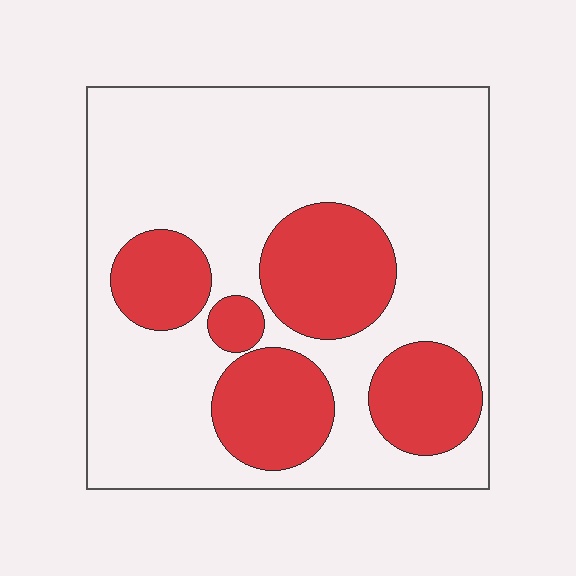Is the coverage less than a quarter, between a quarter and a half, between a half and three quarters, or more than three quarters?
Between a quarter and a half.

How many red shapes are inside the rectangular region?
5.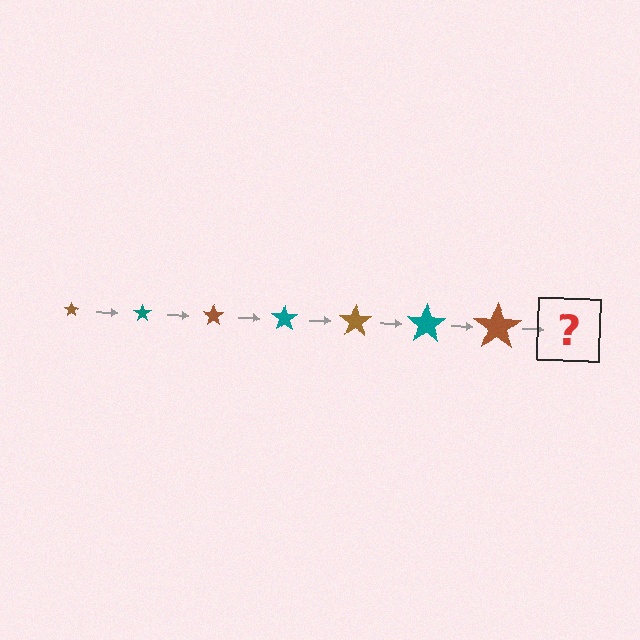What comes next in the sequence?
The next element should be a teal star, larger than the previous one.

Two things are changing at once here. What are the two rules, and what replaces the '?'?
The two rules are that the star grows larger each step and the color cycles through brown and teal. The '?' should be a teal star, larger than the previous one.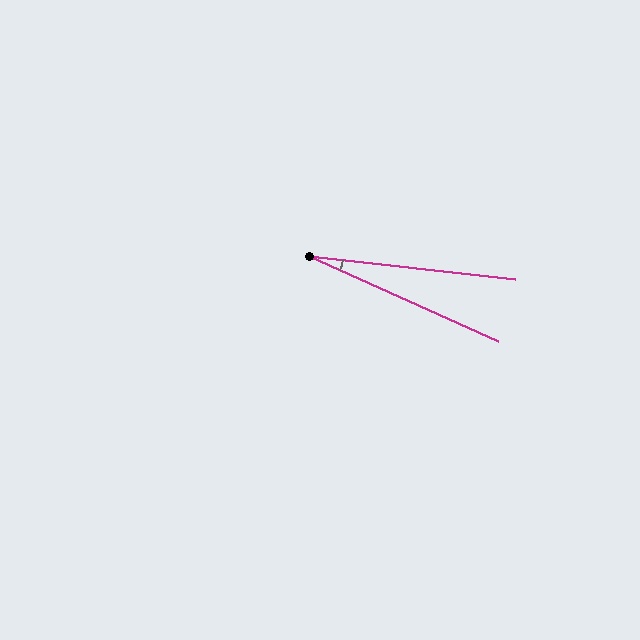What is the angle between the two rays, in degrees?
Approximately 18 degrees.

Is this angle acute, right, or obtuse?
It is acute.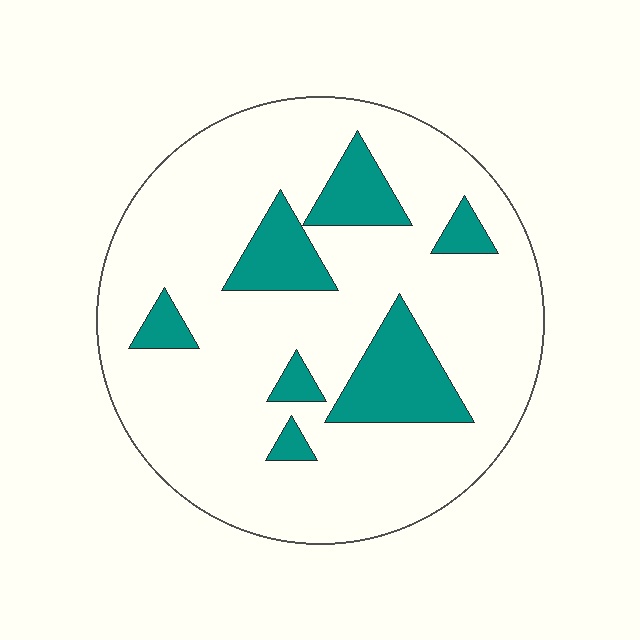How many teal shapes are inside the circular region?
7.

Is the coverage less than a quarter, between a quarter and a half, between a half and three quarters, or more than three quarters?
Less than a quarter.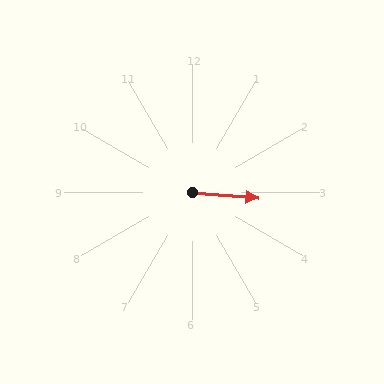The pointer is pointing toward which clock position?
Roughly 3 o'clock.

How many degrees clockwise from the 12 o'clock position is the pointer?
Approximately 95 degrees.